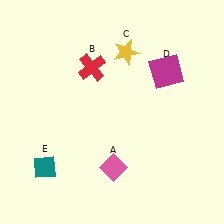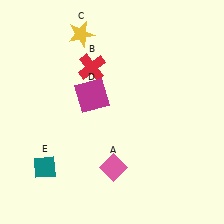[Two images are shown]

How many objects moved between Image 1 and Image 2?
2 objects moved between the two images.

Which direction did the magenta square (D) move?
The magenta square (D) moved left.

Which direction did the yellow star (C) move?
The yellow star (C) moved left.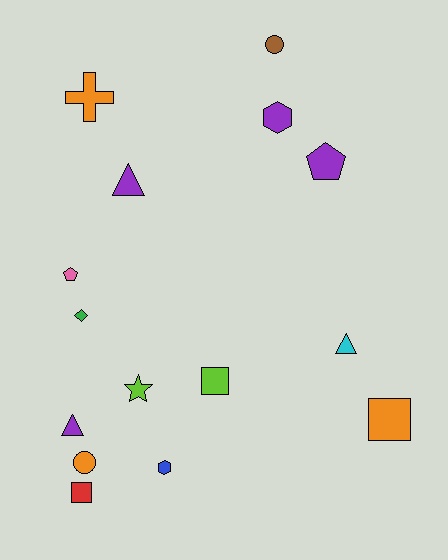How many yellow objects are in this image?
There are no yellow objects.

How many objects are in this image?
There are 15 objects.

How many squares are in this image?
There are 3 squares.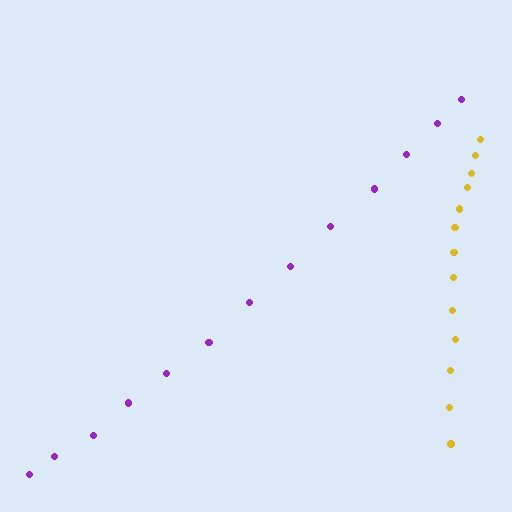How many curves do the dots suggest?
There are 2 distinct paths.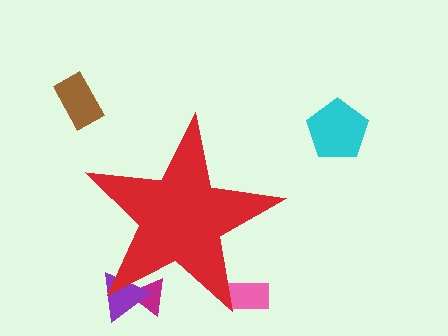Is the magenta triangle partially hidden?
Yes, the magenta triangle is partially hidden behind the red star.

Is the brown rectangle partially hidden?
No, the brown rectangle is fully visible.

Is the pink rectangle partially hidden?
Yes, the pink rectangle is partially hidden behind the red star.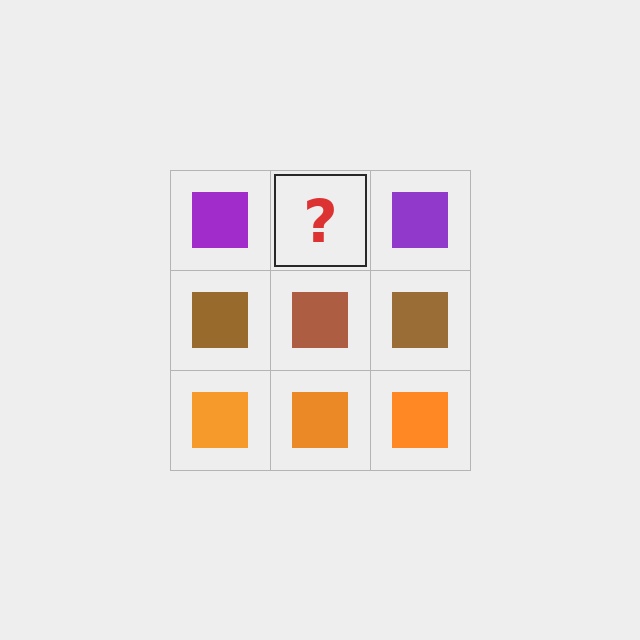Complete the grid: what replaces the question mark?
The question mark should be replaced with a purple square.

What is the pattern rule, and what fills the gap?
The rule is that each row has a consistent color. The gap should be filled with a purple square.